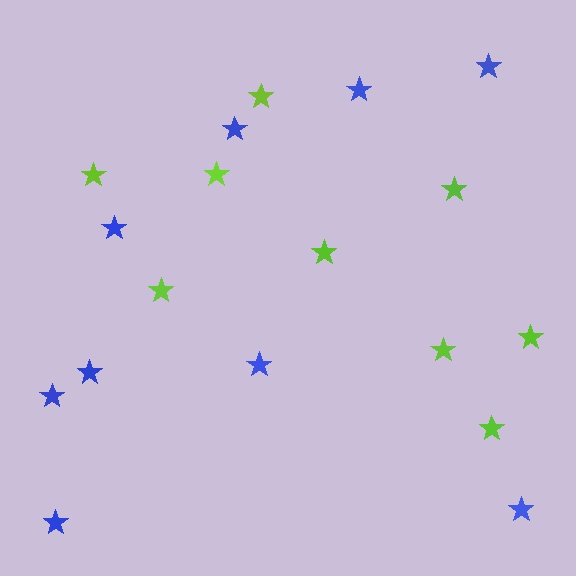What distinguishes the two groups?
There are 2 groups: one group of lime stars (9) and one group of blue stars (9).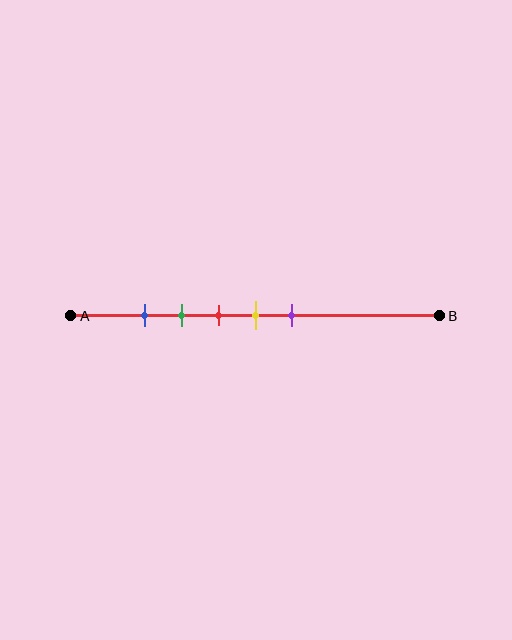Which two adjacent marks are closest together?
The blue and green marks are the closest adjacent pair.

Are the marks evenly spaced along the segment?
Yes, the marks are approximately evenly spaced.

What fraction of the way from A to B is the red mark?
The red mark is approximately 40% (0.4) of the way from A to B.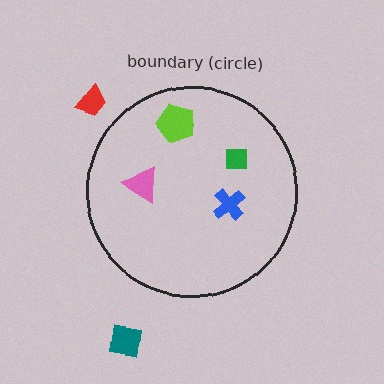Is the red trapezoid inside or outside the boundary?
Outside.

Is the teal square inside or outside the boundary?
Outside.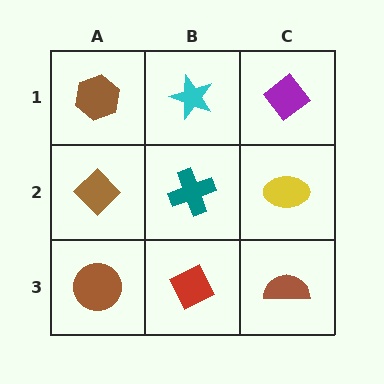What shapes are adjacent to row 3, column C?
A yellow ellipse (row 2, column C), a red diamond (row 3, column B).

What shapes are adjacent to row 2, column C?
A purple diamond (row 1, column C), a brown semicircle (row 3, column C), a teal cross (row 2, column B).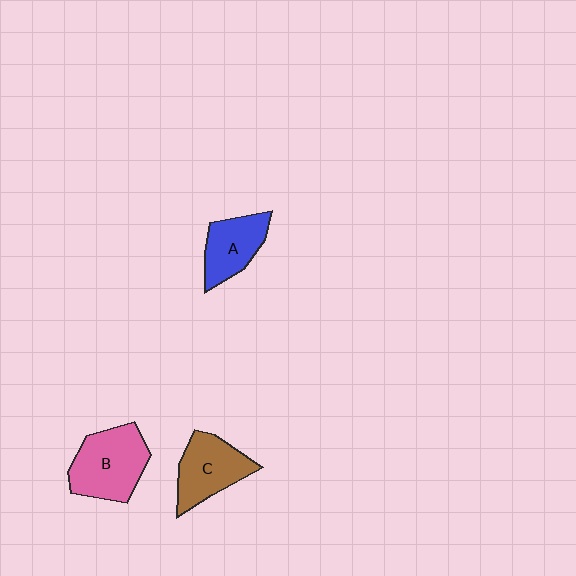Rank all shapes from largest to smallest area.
From largest to smallest: B (pink), C (brown), A (blue).